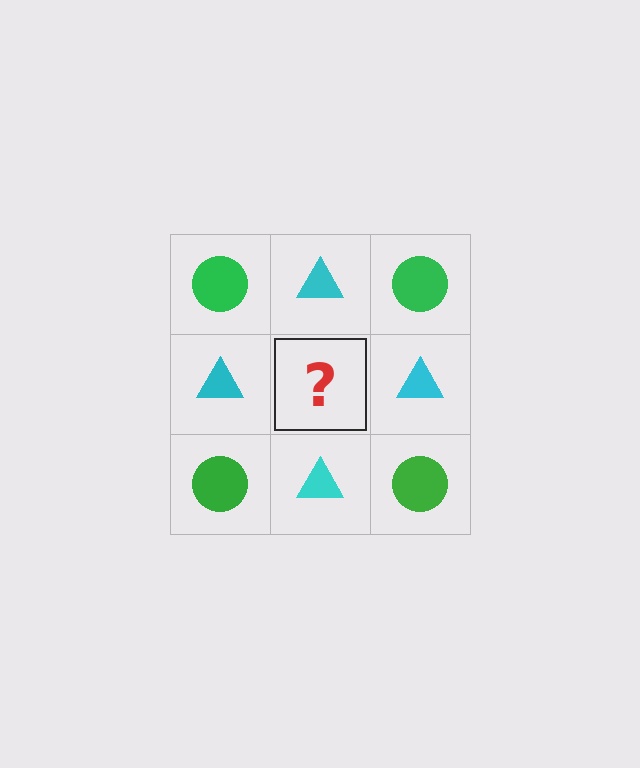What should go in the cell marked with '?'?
The missing cell should contain a green circle.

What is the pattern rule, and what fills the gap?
The rule is that it alternates green circle and cyan triangle in a checkerboard pattern. The gap should be filled with a green circle.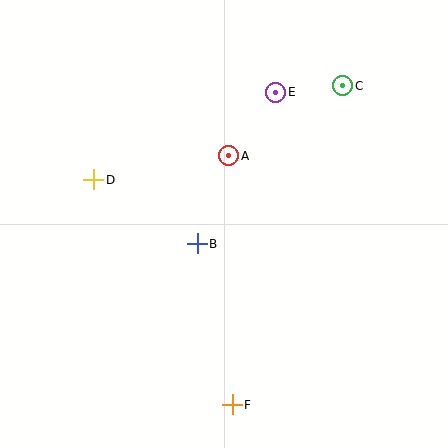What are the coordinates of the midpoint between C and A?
The midpoint between C and A is at (286, 121).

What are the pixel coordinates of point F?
Point F is at (232, 405).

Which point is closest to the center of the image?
Point B at (197, 244) is closest to the center.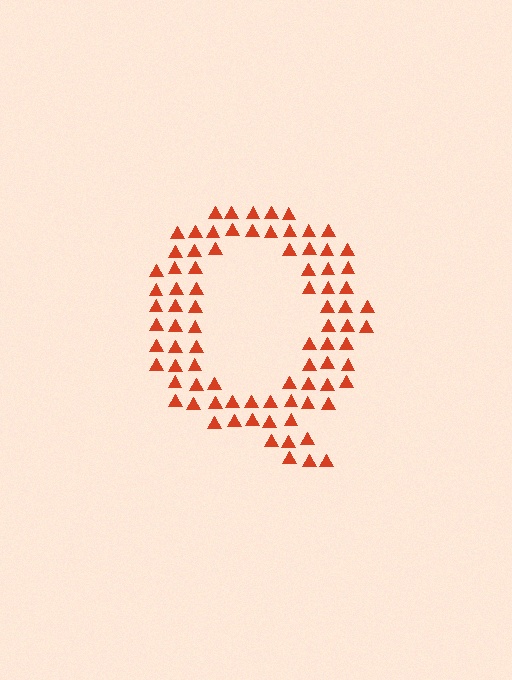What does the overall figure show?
The overall figure shows the letter Q.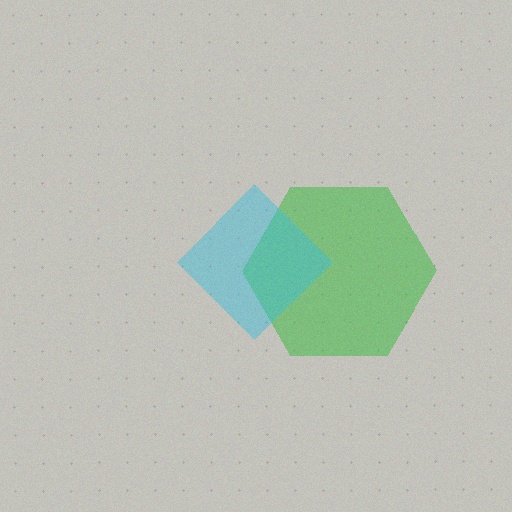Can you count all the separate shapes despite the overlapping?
Yes, there are 2 separate shapes.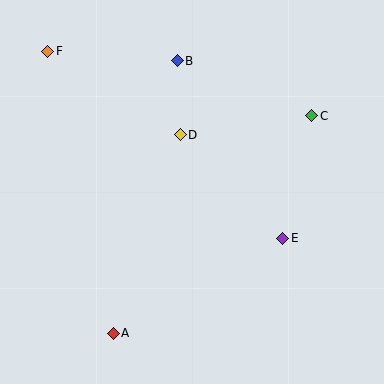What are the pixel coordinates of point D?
Point D is at (180, 135).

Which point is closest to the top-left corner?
Point F is closest to the top-left corner.